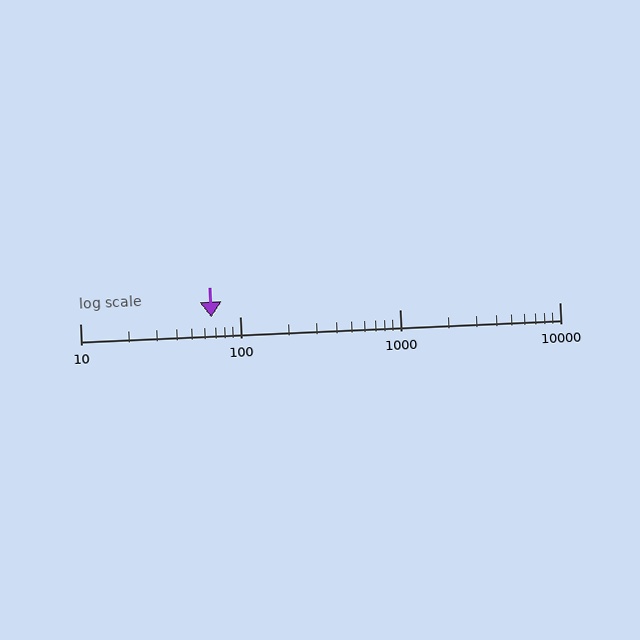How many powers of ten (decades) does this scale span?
The scale spans 3 decades, from 10 to 10000.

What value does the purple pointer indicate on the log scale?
The pointer indicates approximately 66.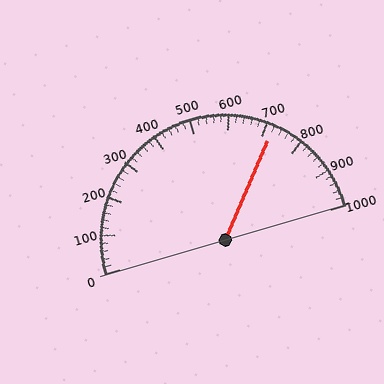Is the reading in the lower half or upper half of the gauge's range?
The reading is in the upper half of the range (0 to 1000).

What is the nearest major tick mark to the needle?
The nearest major tick mark is 700.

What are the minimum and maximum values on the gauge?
The gauge ranges from 0 to 1000.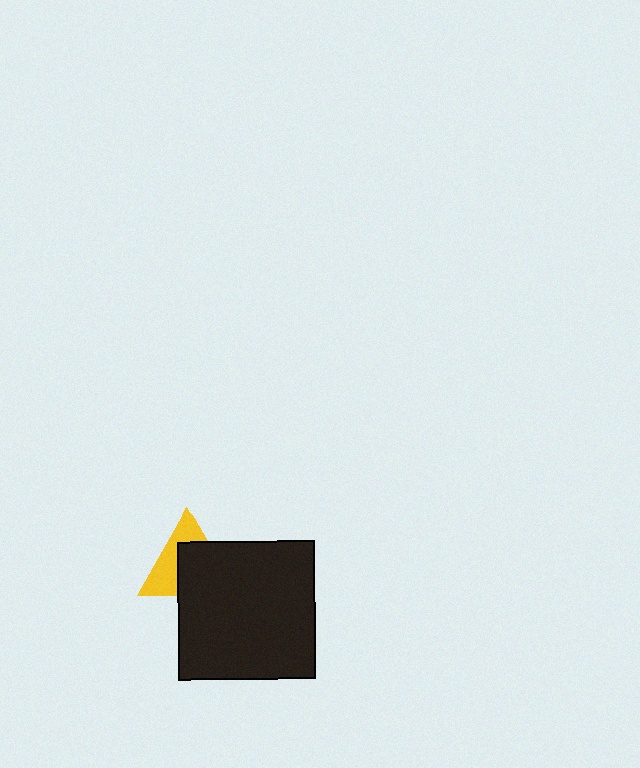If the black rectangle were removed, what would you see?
You would see the complete yellow triangle.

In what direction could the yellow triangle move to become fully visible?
The yellow triangle could move toward the upper-left. That would shift it out from behind the black rectangle entirely.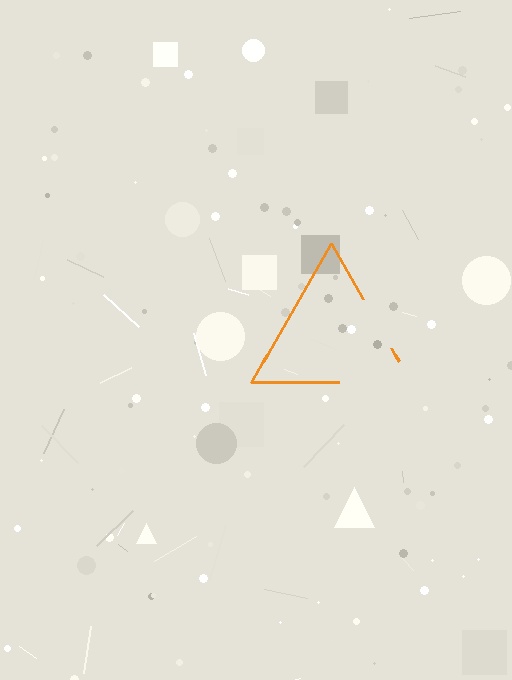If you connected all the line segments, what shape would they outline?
They would outline a triangle.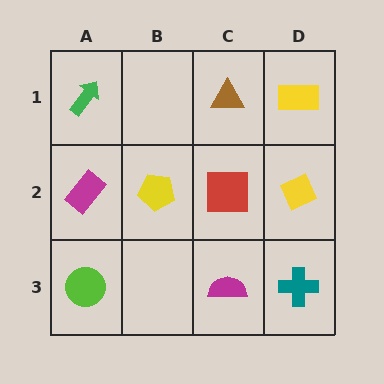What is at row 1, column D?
A yellow rectangle.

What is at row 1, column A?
A green arrow.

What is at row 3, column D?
A teal cross.